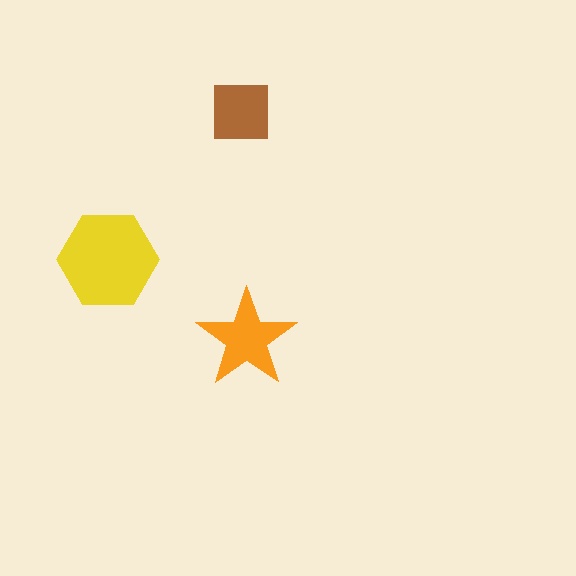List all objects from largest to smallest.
The yellow hexagon, the orange star, the brown square.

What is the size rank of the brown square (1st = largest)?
3rd.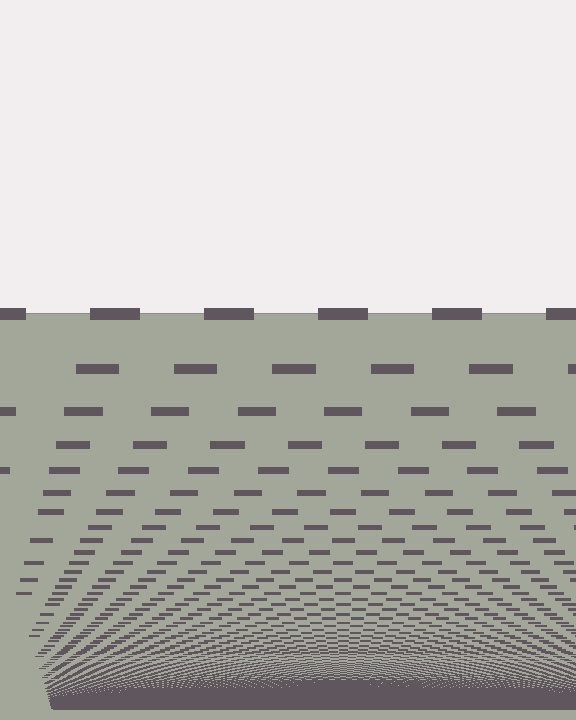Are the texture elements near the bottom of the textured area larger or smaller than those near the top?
Smaller. The gradient is inverted — elements near the bottom are smaller and denser.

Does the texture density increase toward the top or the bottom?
Density increases toward the bottom.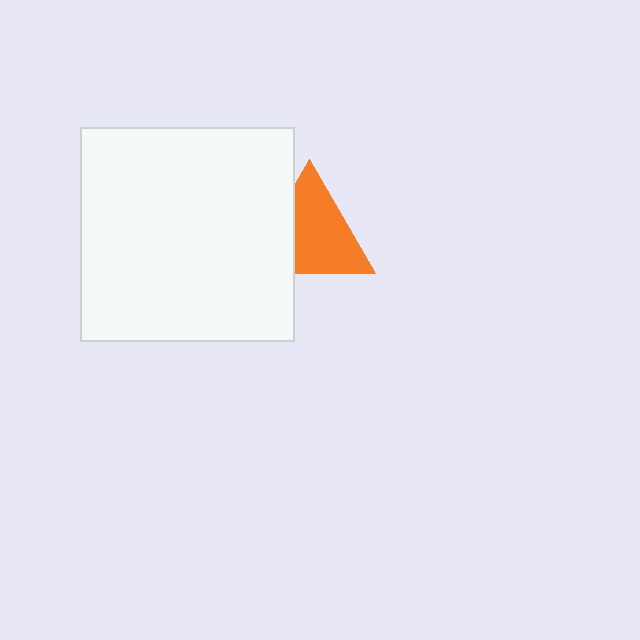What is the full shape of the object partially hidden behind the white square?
The partially hidden object is an orange triangle.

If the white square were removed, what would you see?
You would see the complete orange triangle.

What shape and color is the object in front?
The object in front is a white square.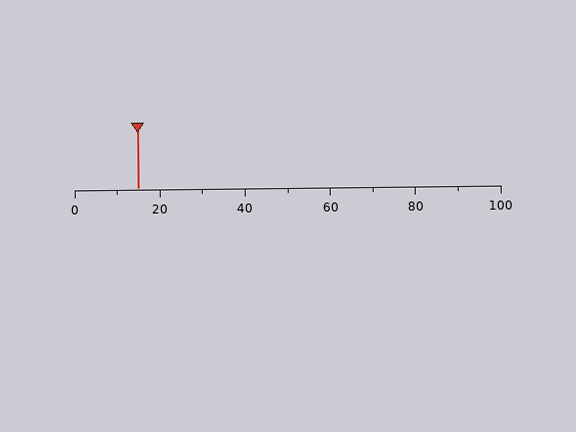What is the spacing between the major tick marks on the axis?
The major ticks are spaced 20 apart.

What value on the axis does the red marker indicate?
The marker indicates approximately 15.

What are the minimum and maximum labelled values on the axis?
The axis runs from 0 to 100.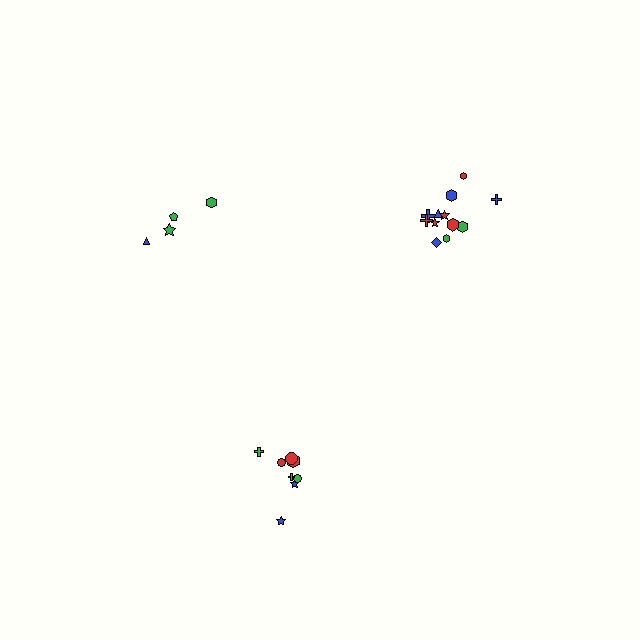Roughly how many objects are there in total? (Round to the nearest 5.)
Roughly 25 objects in total.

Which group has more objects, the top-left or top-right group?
The top-right group.